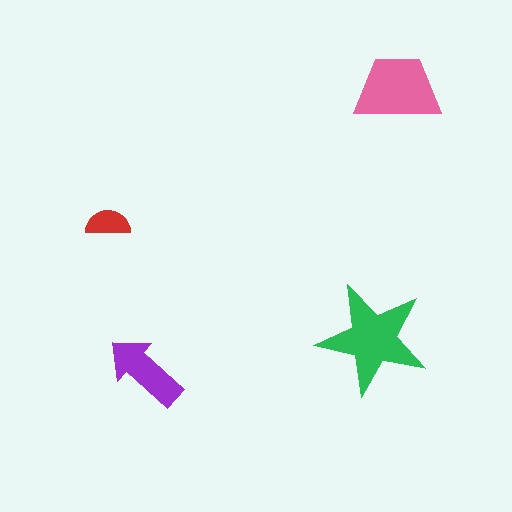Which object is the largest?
The green star.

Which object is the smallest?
The red semicircle.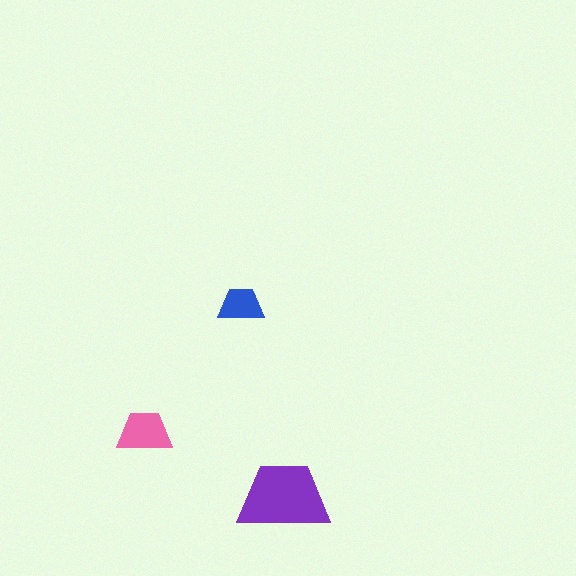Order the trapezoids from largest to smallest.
the purple one, the pink one, the blue one.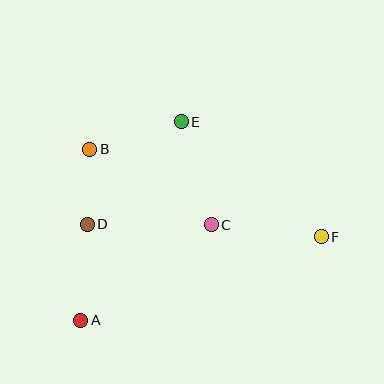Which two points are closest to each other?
Points B and D are closest to each other.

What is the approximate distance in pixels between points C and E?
The distance between C and E is approximately 107 pixels.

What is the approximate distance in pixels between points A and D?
The distance between A and D is approximately 96 pixels.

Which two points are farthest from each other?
Points A and F are farthest from each other.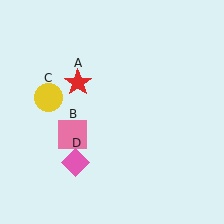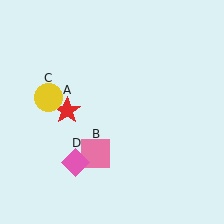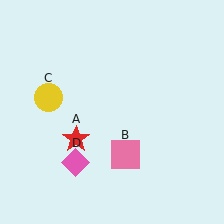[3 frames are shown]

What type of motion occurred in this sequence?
The red star (object A), pink square (object B) rotated counterclockwise around the center of the scene.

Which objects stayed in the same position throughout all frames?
Yellow circle (object C) and pink diamond (object D) remained stationary.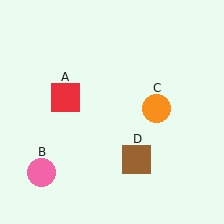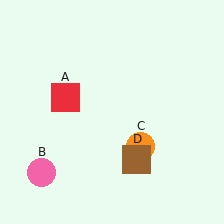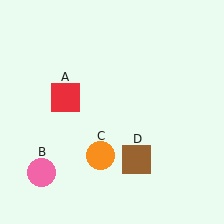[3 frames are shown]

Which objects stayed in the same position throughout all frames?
Red square (object A) and pink circle (object B) and brown square (object D) remained stationary.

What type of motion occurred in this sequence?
The orange circle (object C) rotated clockwise around the center of the scene.